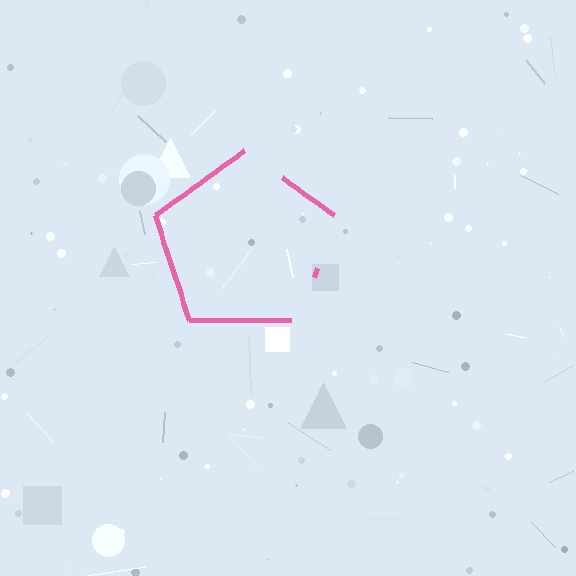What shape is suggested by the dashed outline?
The dashed outline suggests a pentagon.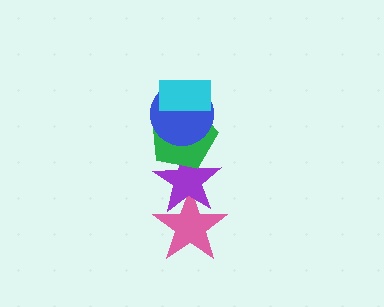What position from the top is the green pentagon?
The green pentagon is 3rd from the top.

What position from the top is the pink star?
The pink star is 5th from the top.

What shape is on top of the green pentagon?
The blue circle is on top of the green pentagon.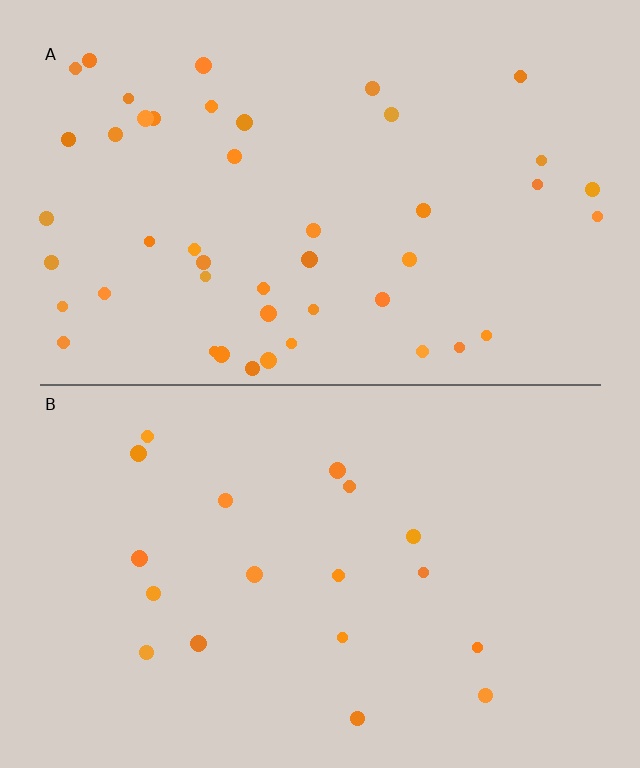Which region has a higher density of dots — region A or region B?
A (the top).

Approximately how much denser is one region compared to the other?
Approximately 2.5× — region A over region B.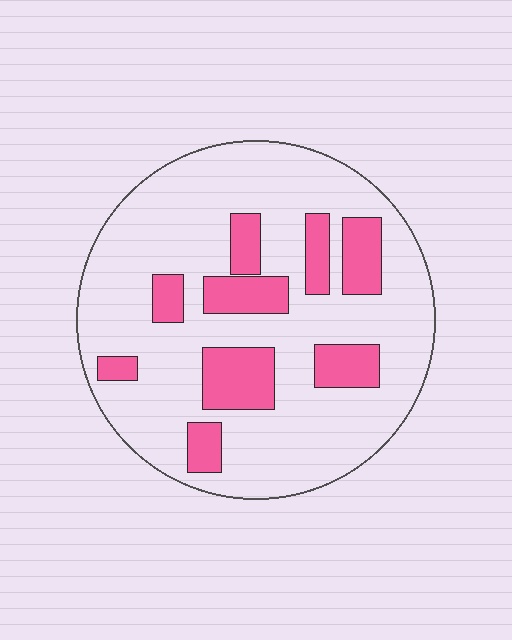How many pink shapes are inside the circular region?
9.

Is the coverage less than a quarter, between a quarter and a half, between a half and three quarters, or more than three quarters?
Less than a quarter.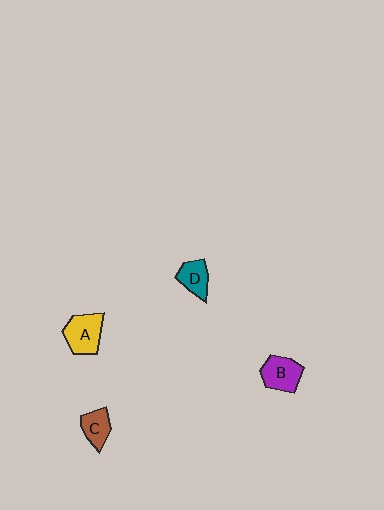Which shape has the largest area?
Shape A (yellow).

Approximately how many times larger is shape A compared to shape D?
Approximately 1.5 times.